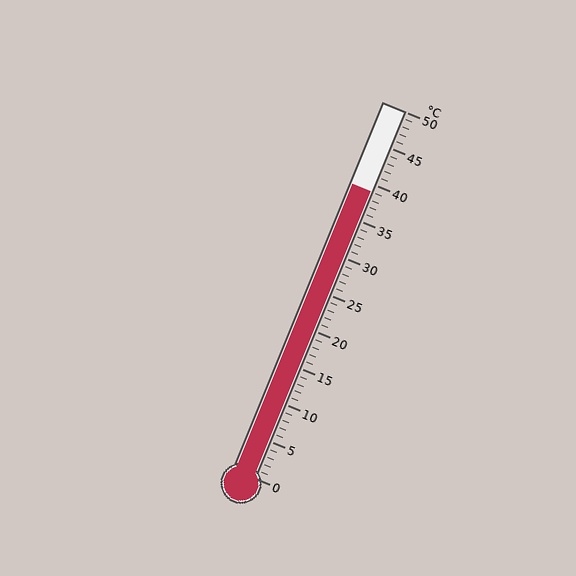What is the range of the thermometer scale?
The thermometer scale ranges from 0°C to 50°C.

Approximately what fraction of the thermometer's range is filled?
The thermometer is filled to approximately 80% of its range.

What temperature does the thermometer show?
The thermometer shows approximately 39°C.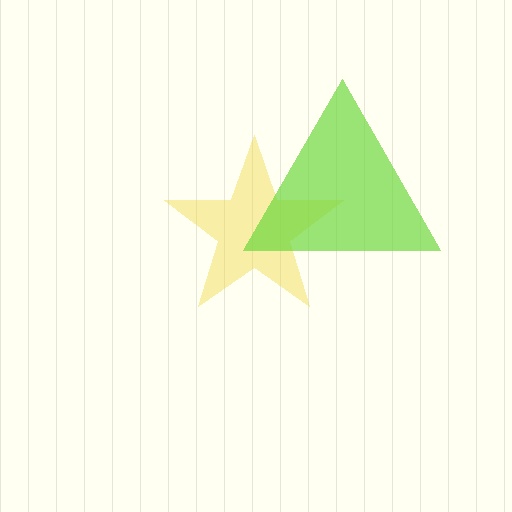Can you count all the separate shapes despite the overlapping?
Yes, there are 2 separate shapes.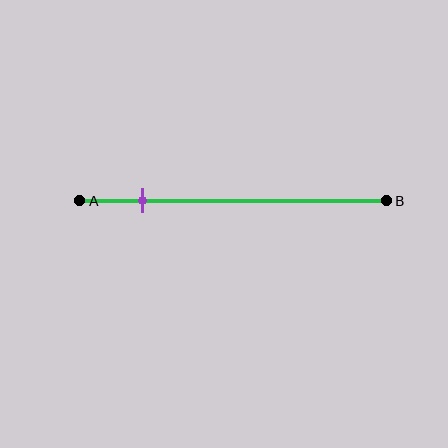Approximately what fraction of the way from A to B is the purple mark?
The purple mark is approximately 20% of the way from A to B.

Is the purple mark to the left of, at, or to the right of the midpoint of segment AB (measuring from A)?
The purple mark is to the left of the midpoint of segment AB.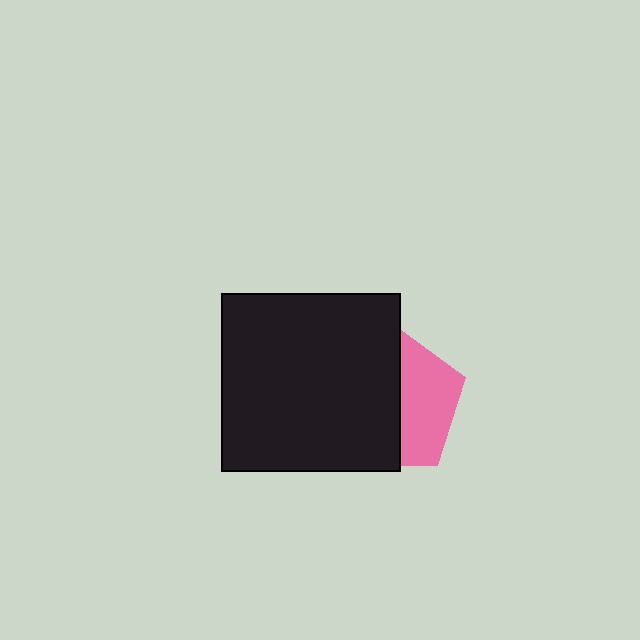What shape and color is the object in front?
The object in front is a black square.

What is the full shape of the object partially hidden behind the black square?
The partially hidden object is a pink pentagon.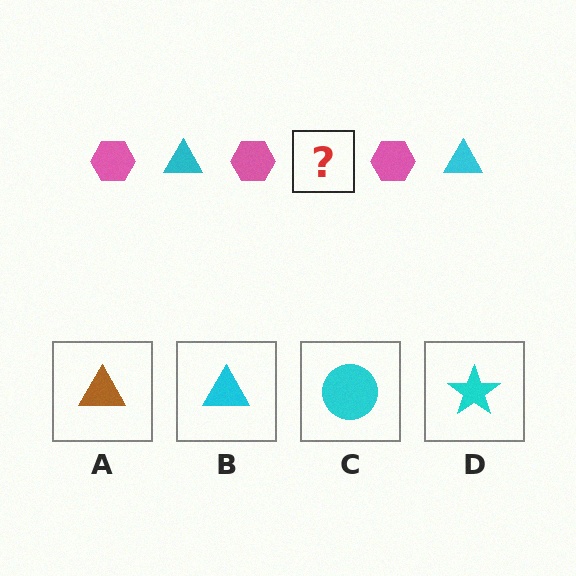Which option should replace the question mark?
Option B.